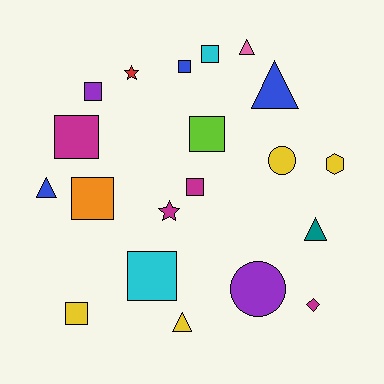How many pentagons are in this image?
There are no pentagons.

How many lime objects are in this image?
There is 1 lime object.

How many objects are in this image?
There are 20 objects.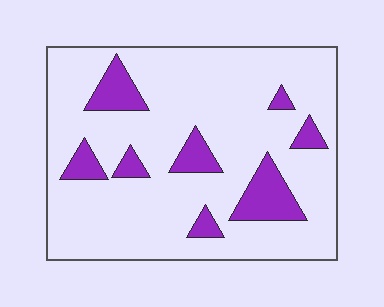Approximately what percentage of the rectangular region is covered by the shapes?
Approximately 15%.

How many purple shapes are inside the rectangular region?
8.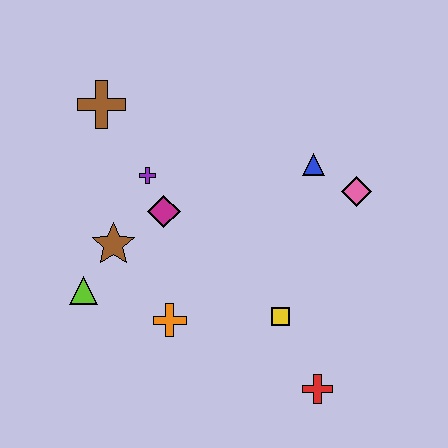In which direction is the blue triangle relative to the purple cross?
The blue triangle is to the right of the purple cross.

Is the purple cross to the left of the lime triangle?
No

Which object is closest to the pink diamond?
The blue triangle is closest to the pink diamond.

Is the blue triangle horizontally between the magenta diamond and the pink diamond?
Yes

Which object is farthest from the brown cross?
The red cross is farthest from the brown cross.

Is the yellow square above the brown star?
No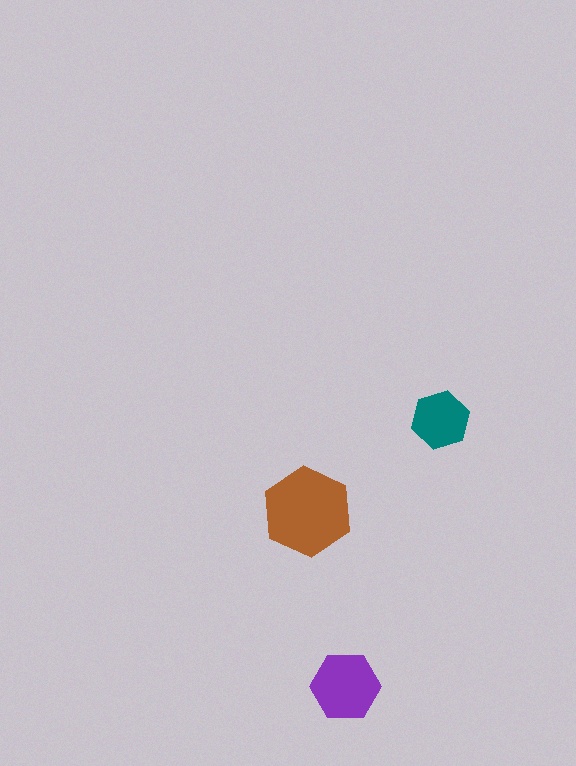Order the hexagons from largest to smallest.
the brown one, the purple one, the teal one.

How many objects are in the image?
There are 3 objects in the image.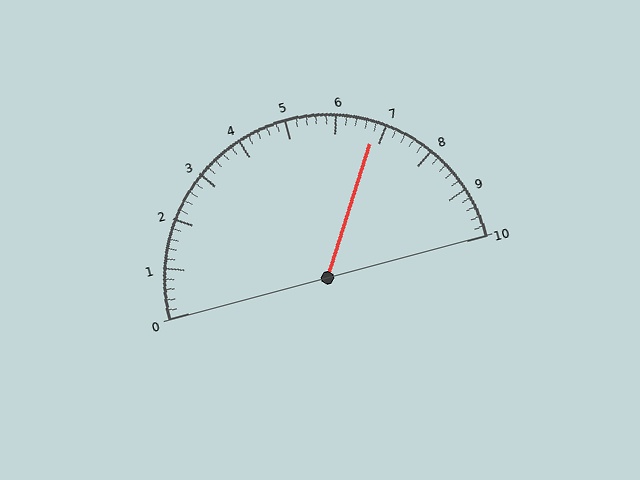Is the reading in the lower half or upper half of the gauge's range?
The reading is in the upper half of the range (0 to 10).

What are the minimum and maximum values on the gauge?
The gauge ranges from 0 to 10.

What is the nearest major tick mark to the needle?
The nearest major tick mark is 7.